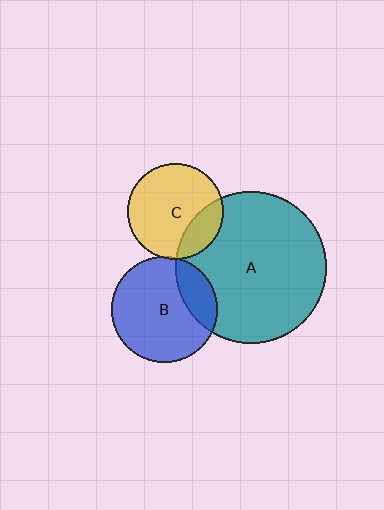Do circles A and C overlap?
Yes.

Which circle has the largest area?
Circle A (teal).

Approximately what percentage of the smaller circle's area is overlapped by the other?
Approximately 20%.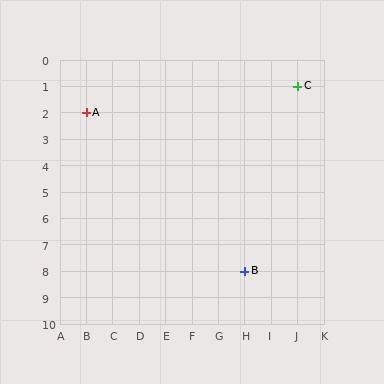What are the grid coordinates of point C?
Point C is at grid coordinates (J, 1).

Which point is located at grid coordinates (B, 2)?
Point A is at (B, 2).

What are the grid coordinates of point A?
Point A is at grid coordinates (B, 2).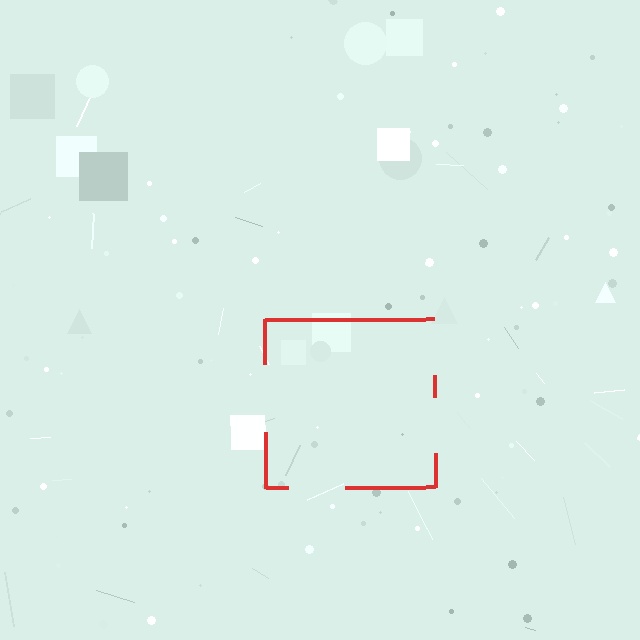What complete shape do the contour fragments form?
The contour fragments form a square.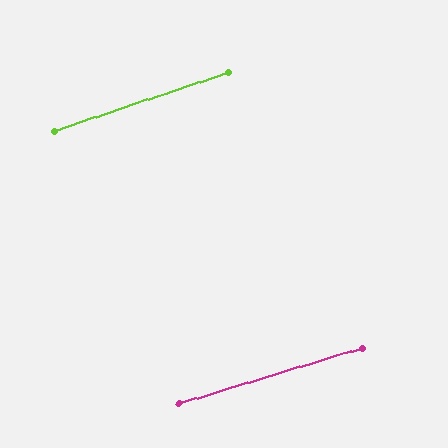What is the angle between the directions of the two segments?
Approximately 1 degree.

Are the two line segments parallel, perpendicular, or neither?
Parallel — their directions differ by only 1.5°.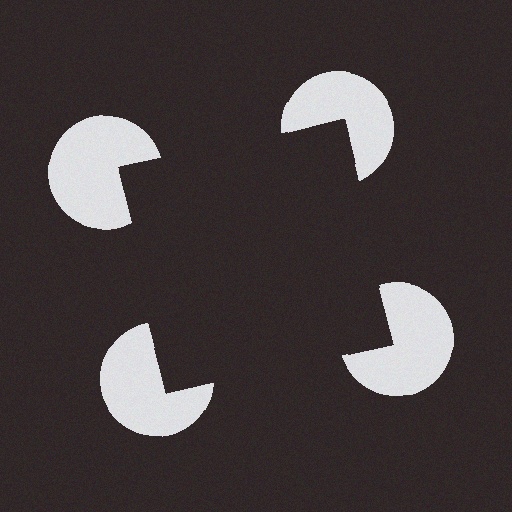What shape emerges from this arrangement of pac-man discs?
An illusory square — its edges are inferred from the aligned wedge cuts in the pac-man discs, not physically drawn.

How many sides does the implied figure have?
4 sides.